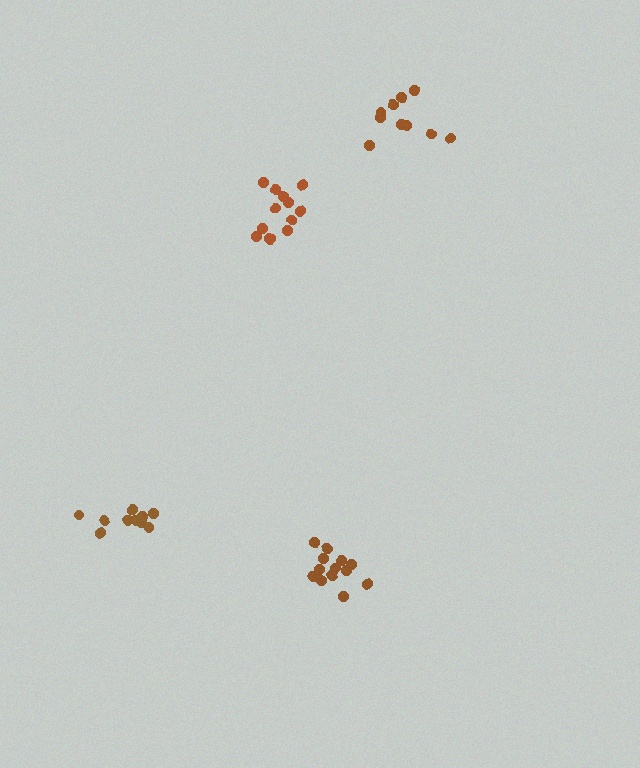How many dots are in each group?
Group 1: 10 dots, Group 2: 13 dots, Group 3: 13 dots, Group 4: 10 dots (46 total).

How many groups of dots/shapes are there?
There are 4 groups.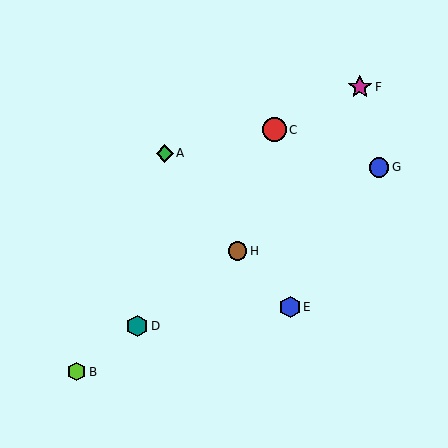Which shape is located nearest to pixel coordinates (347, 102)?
The magenta star (labeled F) at (360, 87) is nearest to that location.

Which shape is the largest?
The red circle (labeled C) is the largest.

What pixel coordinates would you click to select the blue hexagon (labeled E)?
Click at (290, 307) to select the blue hexagon E.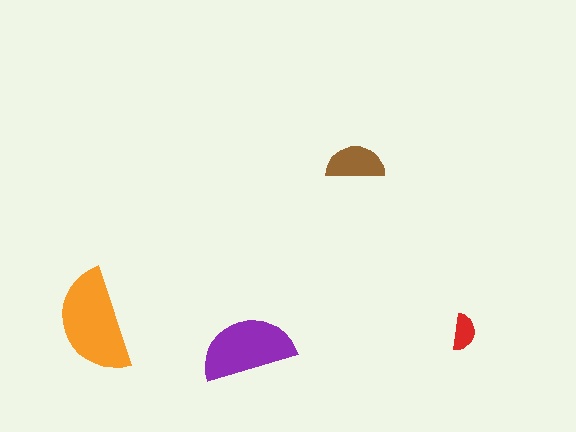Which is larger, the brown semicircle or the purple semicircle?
The purple one.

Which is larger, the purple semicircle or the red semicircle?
The purple one.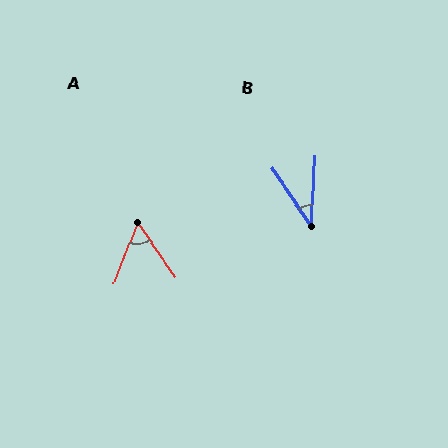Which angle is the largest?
A, at approximately 56 degrees.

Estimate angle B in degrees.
Approximately 37 degrees.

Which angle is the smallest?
B, at approximately 37 degrees.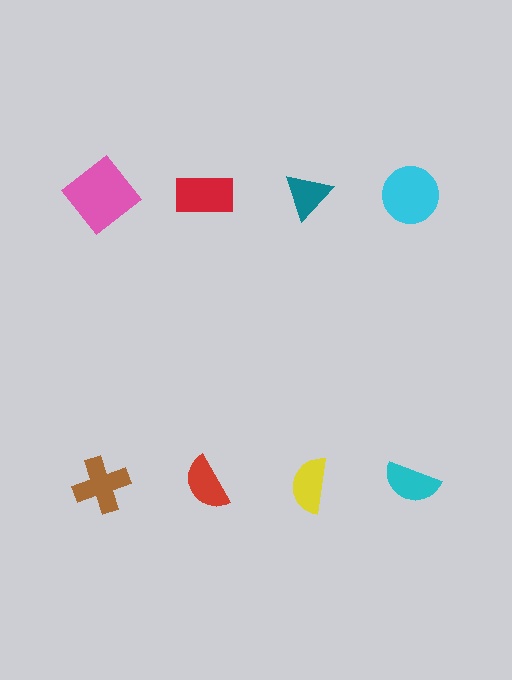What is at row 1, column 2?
A red rectangle.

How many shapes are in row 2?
4 shapes.